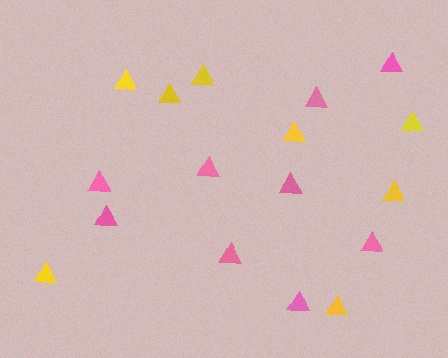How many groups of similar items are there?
There are 2 groups: one group of pink triangles (9) and one group of yellow triangles (8).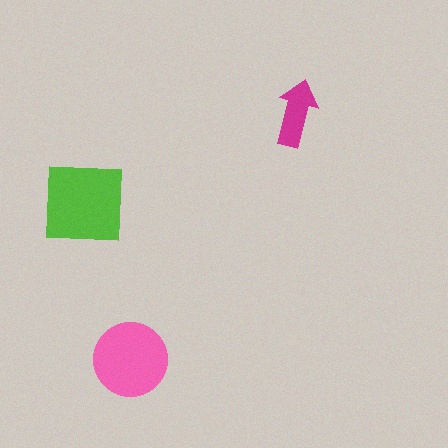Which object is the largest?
The lime square.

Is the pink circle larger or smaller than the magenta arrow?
Larger.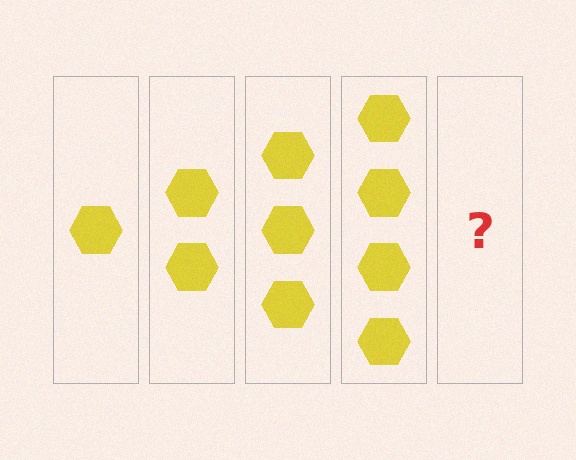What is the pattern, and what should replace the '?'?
The pattern is that each step adds one more hexagon. The '?' should be 5 hexagons.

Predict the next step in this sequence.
The next step is 5 hexagons.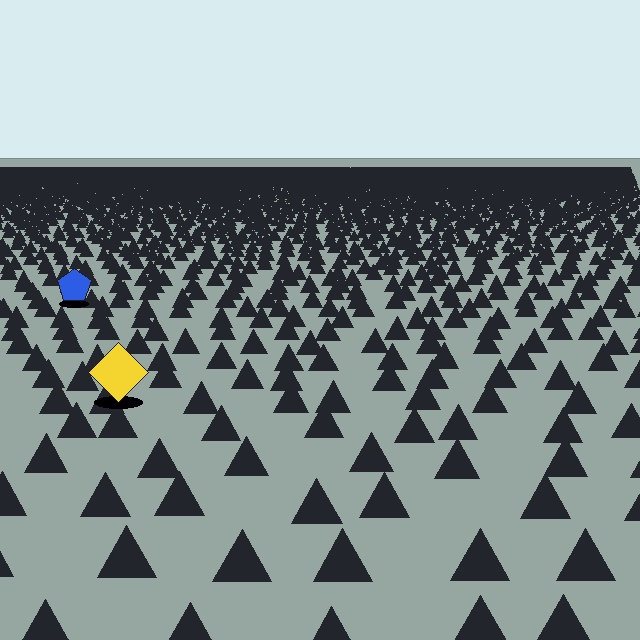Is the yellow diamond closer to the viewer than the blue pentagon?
Yes. The yellow diamond is closer — you can tell from the texture gradient: the ground texture is coarser near it.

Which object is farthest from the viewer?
The blue pentagon is farthest from the viewer. It appears smaller and the ground texture around it is denser.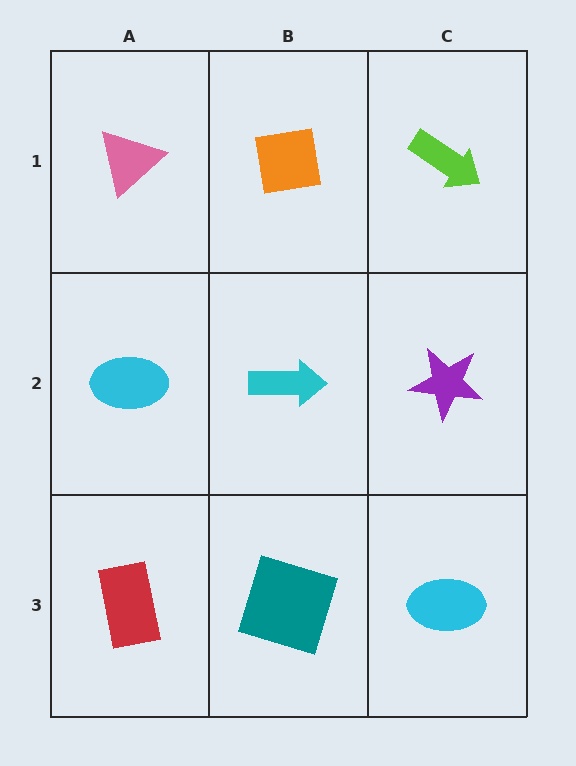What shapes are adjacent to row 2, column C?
A lime arrow (row 1, column C), a cyan ellipse (row 3, column C), a cyan arrow (row 2, column B).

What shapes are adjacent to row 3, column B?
A cyan arrow (row 2, column B), a red rectangle (row 3, column A), a cyan ellipse (row 3, column C).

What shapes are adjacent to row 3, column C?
A purple star (row 2, column C), a teal square (row 3, column B).